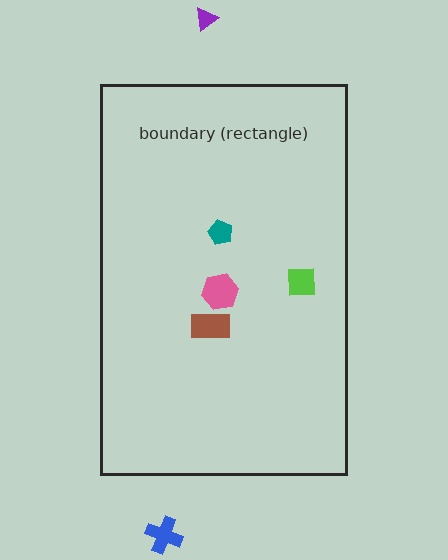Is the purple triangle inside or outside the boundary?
Outside.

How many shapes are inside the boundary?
4 inside, 2 outside.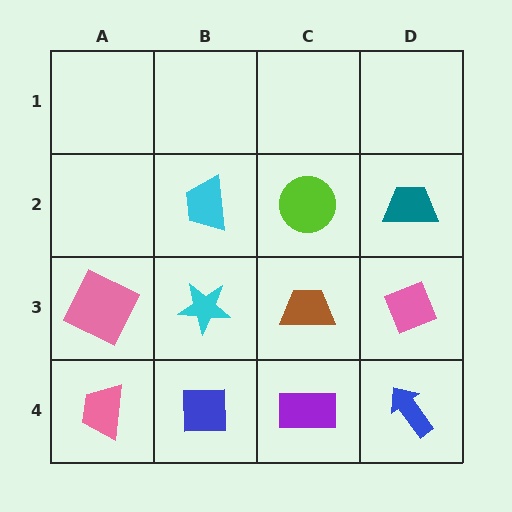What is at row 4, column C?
A purple rectangle.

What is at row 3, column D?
A pink diamond.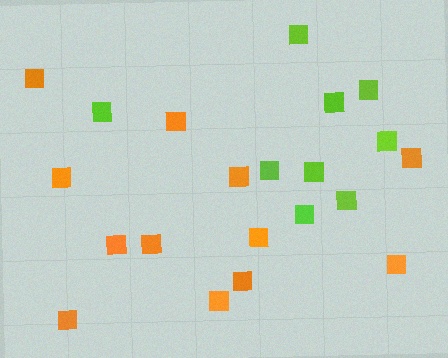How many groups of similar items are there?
There are 2 groups: one group of lime squares (9) and one group of orange squares (12).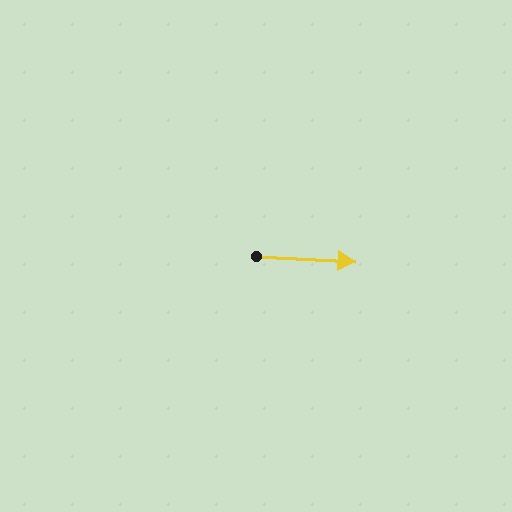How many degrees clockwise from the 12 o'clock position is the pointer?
Approximately 93 degrees.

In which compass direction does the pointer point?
East.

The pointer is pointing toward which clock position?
Roughly 3 o'clock.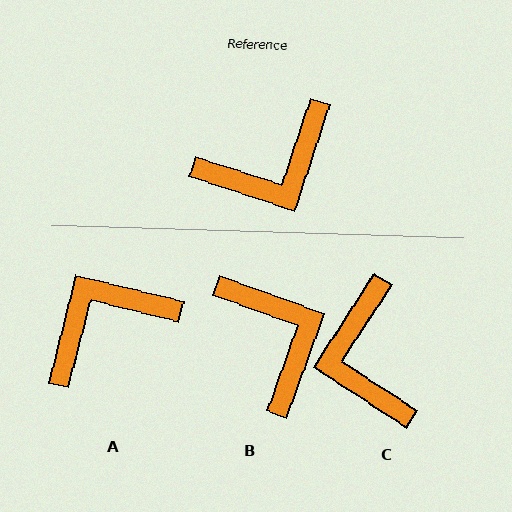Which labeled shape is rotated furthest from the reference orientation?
A, about 176 degrees away.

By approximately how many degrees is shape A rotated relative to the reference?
Approximately 176 degrees clockwise.